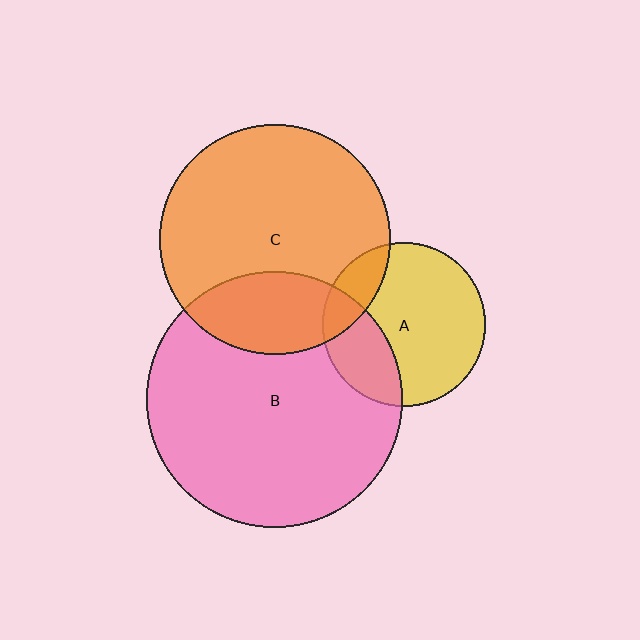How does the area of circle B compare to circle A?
Approximately 2.4 times.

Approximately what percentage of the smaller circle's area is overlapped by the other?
Approximately 30%.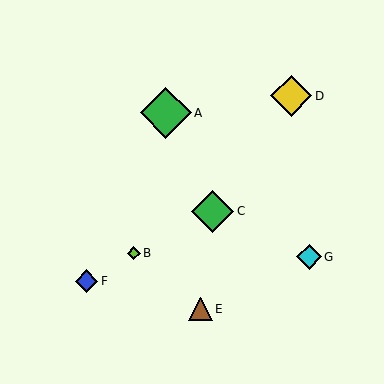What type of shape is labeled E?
Shape E is a brown triangle.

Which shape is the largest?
The green diamond (labeled A) is the largest.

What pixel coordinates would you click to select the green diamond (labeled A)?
Click at (166, 113) to select the green diamond A.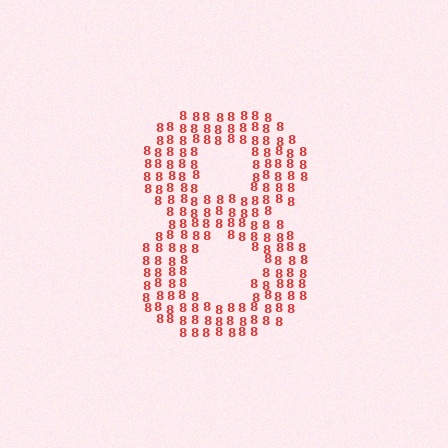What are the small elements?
The small elements are digit 8's.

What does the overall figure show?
The overall figure shows the digit 8.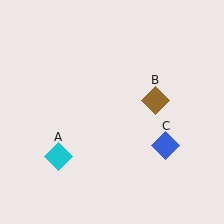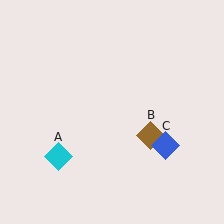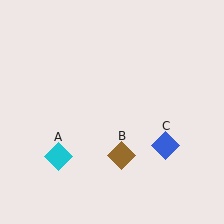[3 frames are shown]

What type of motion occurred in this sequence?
The brown diamond (object B) rotated clockwise around the center of the scene.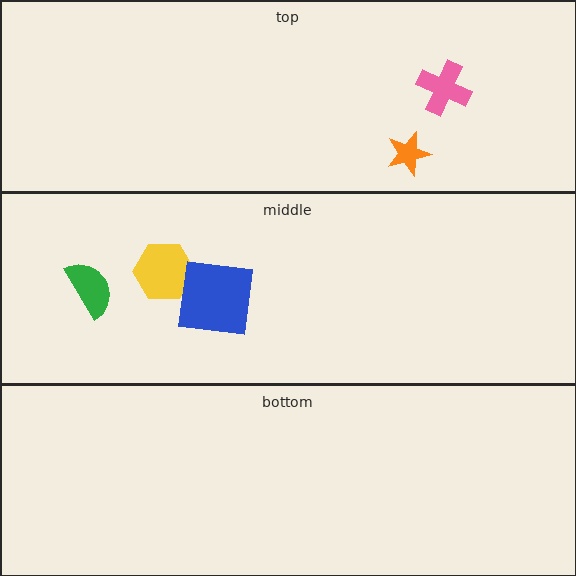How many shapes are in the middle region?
3.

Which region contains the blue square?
The middle region.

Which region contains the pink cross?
The top region.